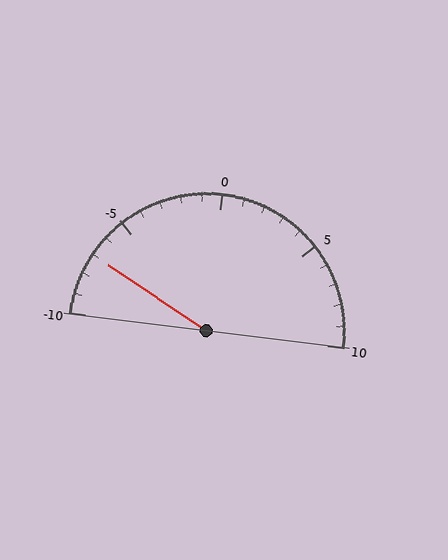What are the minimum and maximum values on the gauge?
The gauge ranges from -10 to 10.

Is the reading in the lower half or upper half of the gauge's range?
The reading is in the lower half of the range (-10 to 10).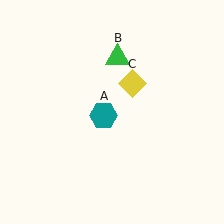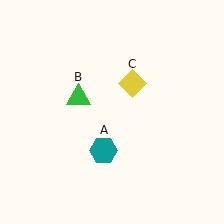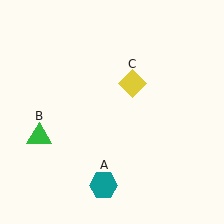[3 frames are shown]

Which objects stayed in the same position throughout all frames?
Yellow diamond (object C) remained stationary.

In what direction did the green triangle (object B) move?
The green triangle (object B) moved down and to the left.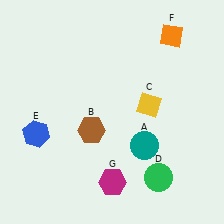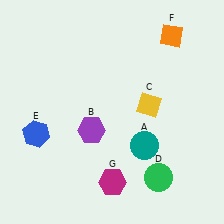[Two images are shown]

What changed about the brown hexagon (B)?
In Image 1, B is brown. In Image 2, it changed to purple.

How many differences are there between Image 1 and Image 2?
There is 1 difference between the two images.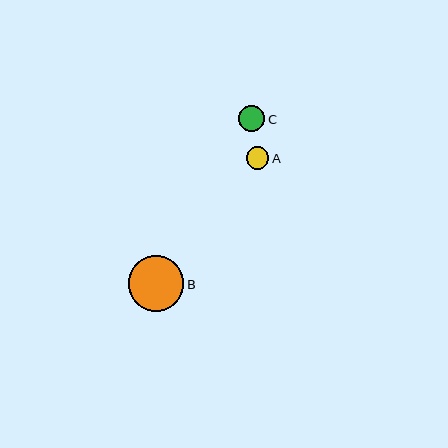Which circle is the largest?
Circle B is the largest with a size of approximately 55 pixels.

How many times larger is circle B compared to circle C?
Circle B is approximately 2.1 times the size of circle C.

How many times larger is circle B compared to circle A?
Circle B is approximately 2.5 times the size of circle A.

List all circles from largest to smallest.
From largest to smallest: B, C, A.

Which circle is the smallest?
Circle A is the smallest with a size of approximately 23 pixels.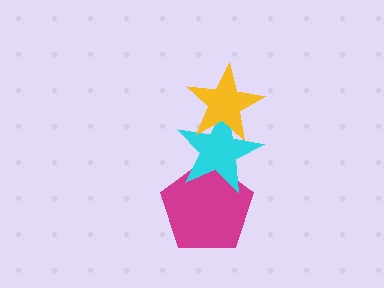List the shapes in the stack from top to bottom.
From top to bottom: the yellow star, the cyan star, the magenta pentagon.